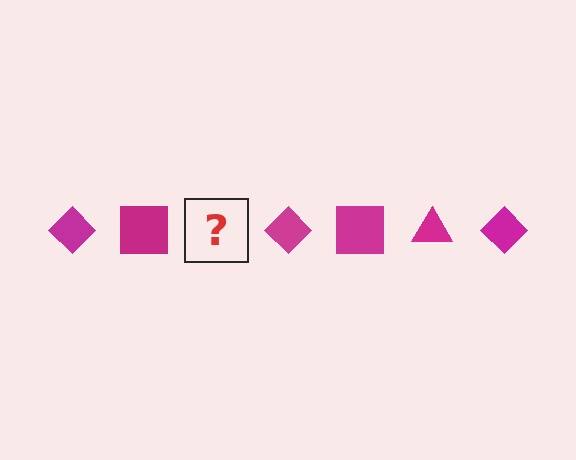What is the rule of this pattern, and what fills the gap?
The rule is that the pattern cycles through diamond, square, triangle shapes in magenta. The gap should be filled with a magenta triangle.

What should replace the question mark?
The question mark should be replaced with a magenta triangle.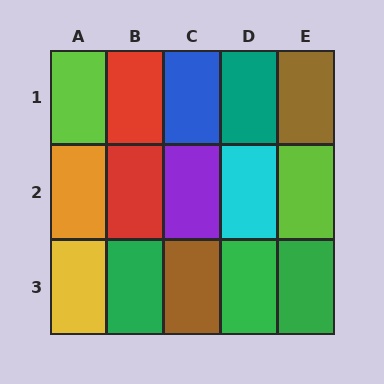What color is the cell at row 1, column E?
Brown.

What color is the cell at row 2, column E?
Lime.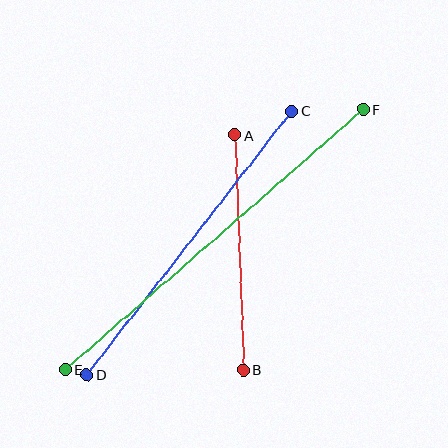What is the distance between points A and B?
The distance is approximately 235 pixels.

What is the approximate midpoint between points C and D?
The midpoint is at approximately (189, 243) pixels.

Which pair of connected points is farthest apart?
Points E and F are farthest apart.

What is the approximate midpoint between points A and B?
The midpoint is at approximately (239, 252) pixels.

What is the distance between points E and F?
The distance is approximately 395 pixels.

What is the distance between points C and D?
The distance is approximately 334 pixels.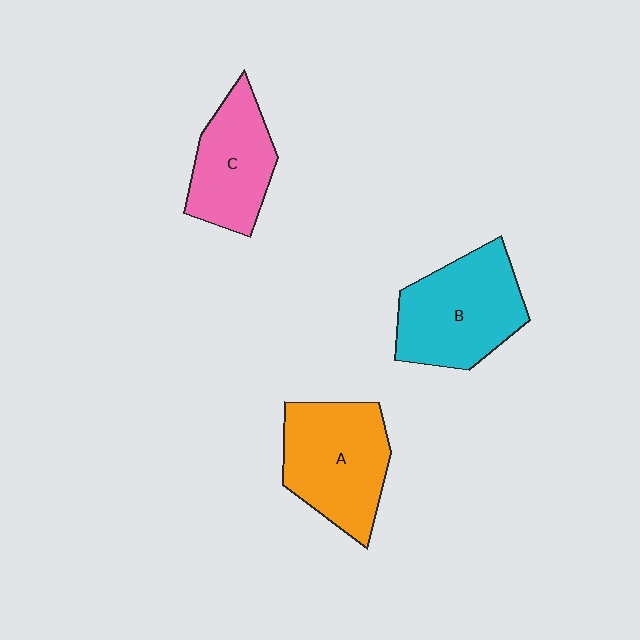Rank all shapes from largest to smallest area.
From largest to smallest: B (cyan), A (orange), C (pink).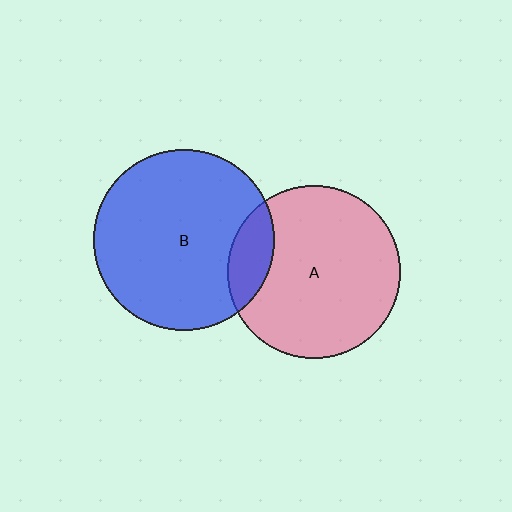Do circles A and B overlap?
Yes.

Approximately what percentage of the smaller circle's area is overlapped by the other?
Approximately 15%.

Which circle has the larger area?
Circle B (blue).